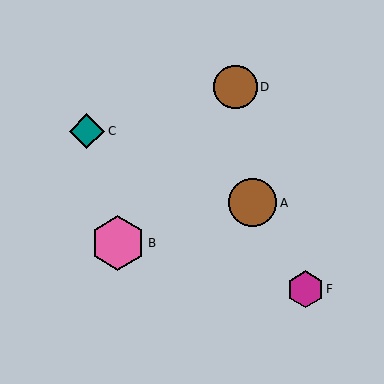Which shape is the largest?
The pink hexagon (labeled B) is the largest.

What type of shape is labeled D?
Shape D is a brown circle.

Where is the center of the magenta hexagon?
The center of the magenta hexagon is at (305, 289).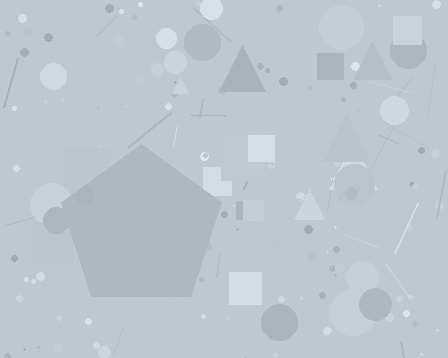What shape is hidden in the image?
A pentagon is hidden in the image.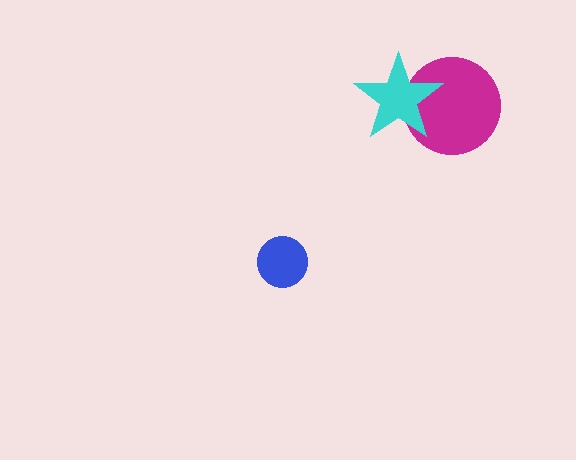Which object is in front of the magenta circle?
The cyan star is in front of the magenta circle.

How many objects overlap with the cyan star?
1 object overlaps with the cyan star.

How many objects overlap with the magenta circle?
1 object overlaps with the magenta circle.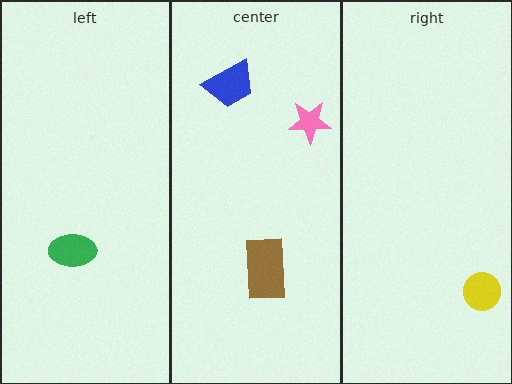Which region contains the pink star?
The center region.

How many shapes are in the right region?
1.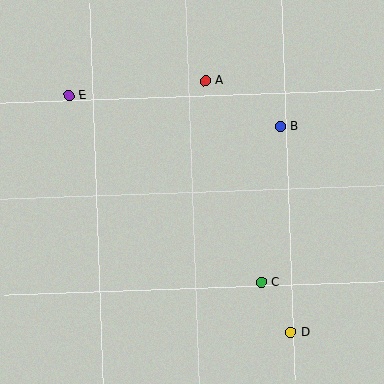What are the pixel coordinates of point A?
Point A is at (206, 81).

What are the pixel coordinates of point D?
Point D is at (291, 332).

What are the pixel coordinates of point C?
Point C is at (261, 282).